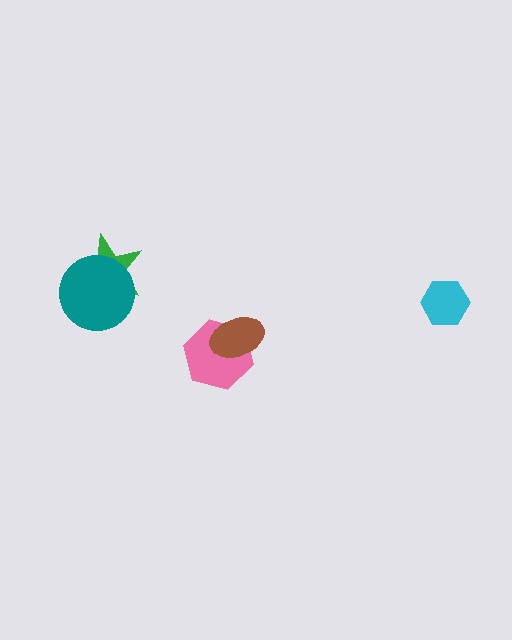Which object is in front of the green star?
The teal circle is in front of the green star.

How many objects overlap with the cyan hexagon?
0 objects overlap with the cyan hexagon.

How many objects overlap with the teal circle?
1 object overlaps with the teal circle.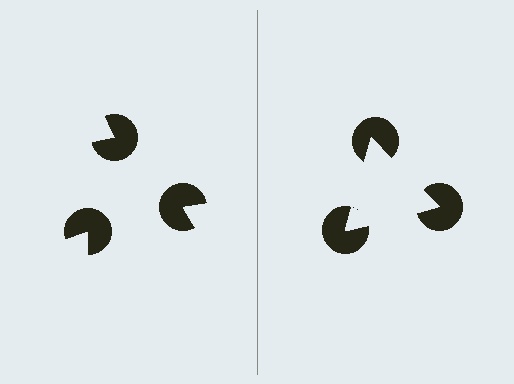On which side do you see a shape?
An illusory triangle appears on the right side. On the left side the wedge cuts are rotated, so no coherent shape forms.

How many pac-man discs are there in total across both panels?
6 — 3 on each side.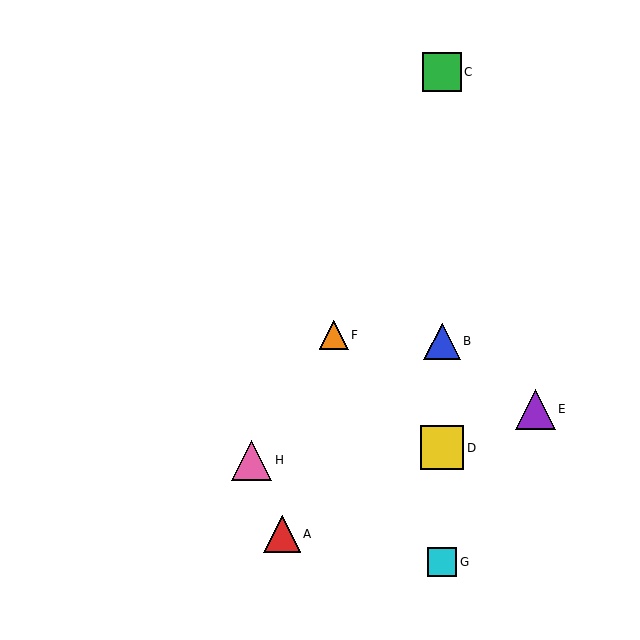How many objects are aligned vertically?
4 objects (B, C, D, G) are aligned vertically.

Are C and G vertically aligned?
Yes, both are at x≈442.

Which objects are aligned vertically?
Objects B, C, D, G are aligned vertically.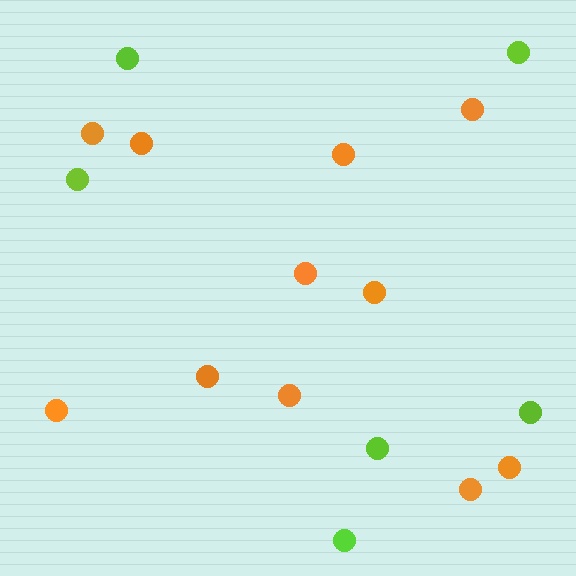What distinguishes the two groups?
There are 2 groups: one group of lime circles (6) and one group of orange circles (11).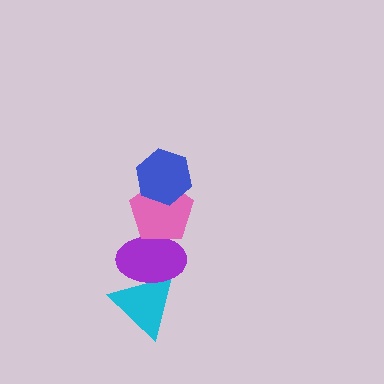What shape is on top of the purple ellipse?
The pink pentagon is on top of the purple ellipse.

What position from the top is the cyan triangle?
The cyan triangle is 4th from the top.